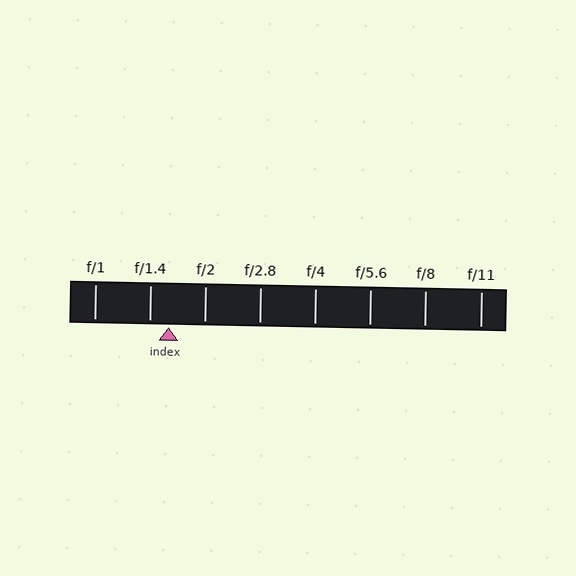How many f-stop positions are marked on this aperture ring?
There are 8 f-stop positions marked.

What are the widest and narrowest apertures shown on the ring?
The widest aperture shown is f/1 and the narrowest is f/11.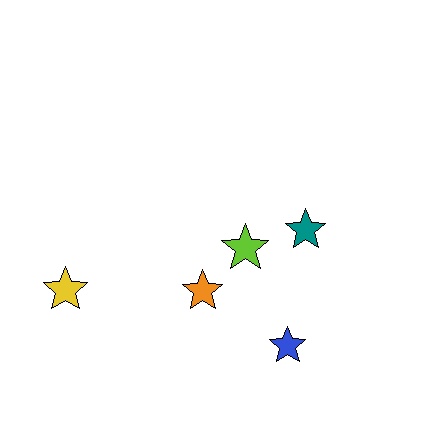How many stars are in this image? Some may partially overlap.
There are 5 stars.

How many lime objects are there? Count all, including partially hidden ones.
There is 1 lime object.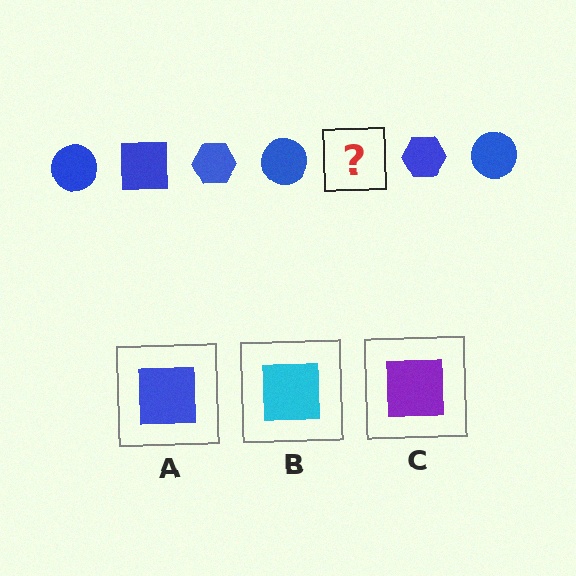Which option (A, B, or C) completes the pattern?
A.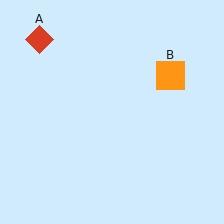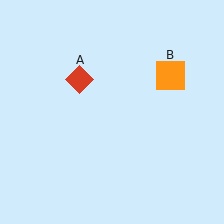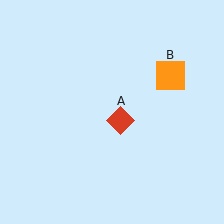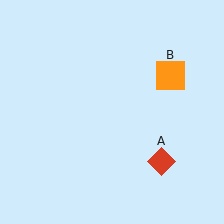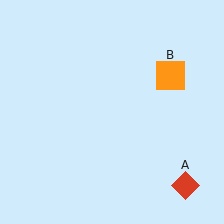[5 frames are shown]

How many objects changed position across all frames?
1 object changed position: red diamond (object A).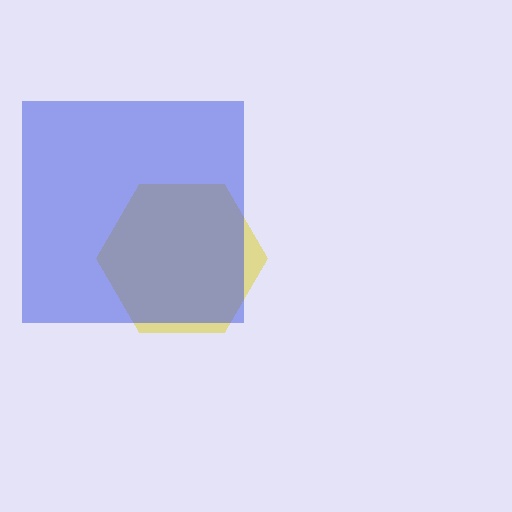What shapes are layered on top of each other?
The layered shapes are: a yellow hexagon, a blue square.